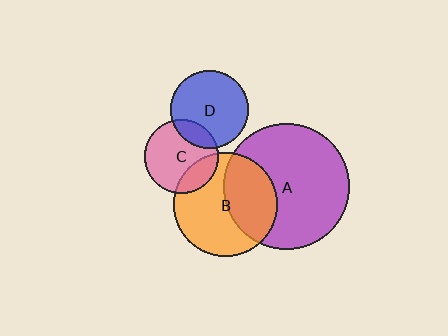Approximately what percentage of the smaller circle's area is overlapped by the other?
Approximately 20%.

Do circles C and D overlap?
Yes.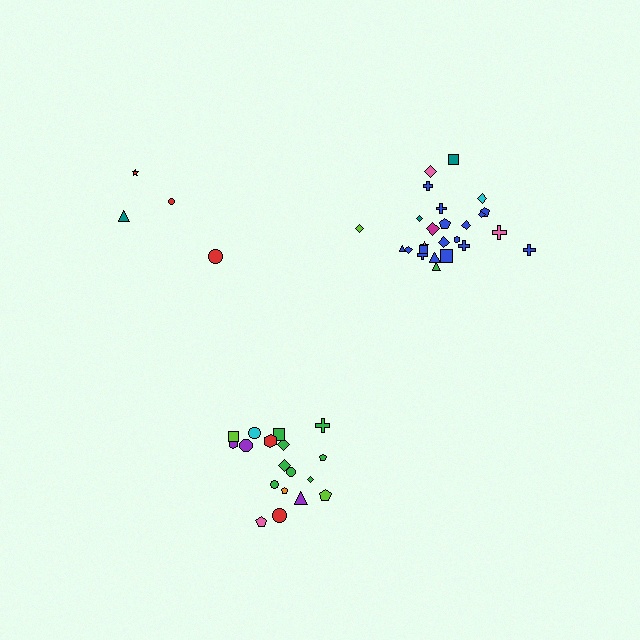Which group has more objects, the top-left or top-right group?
The top-right group.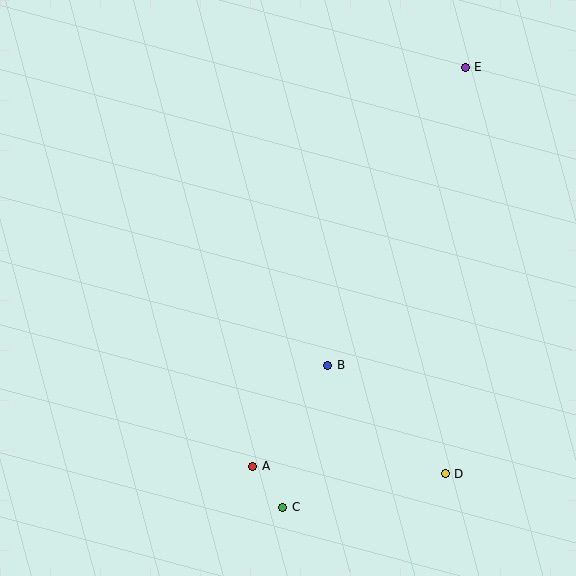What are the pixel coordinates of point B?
Point B is at (328, 365).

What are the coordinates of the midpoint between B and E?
The midpoint between B and E is at (396, 216).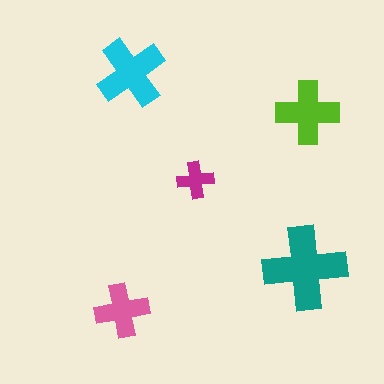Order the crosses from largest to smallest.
the teal one, the cyan one, the lime one, the pink one, the magenta one.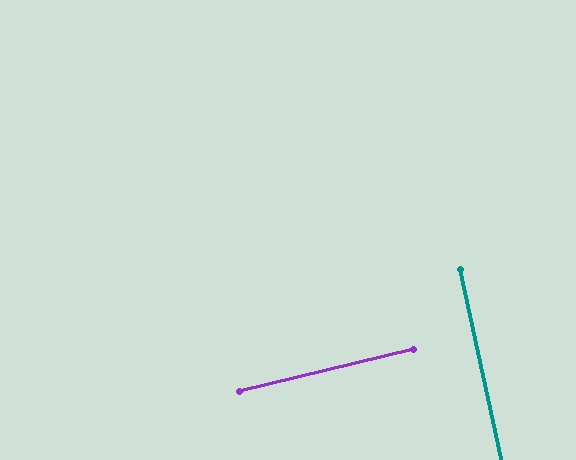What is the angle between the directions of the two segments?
Approximately 89 degrees.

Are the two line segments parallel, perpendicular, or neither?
Perpendicular — they meet at approximately 89°.